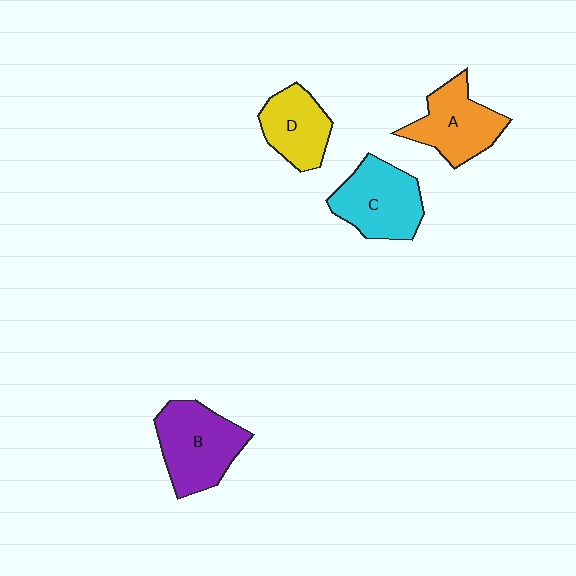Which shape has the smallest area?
Shape D (yellow).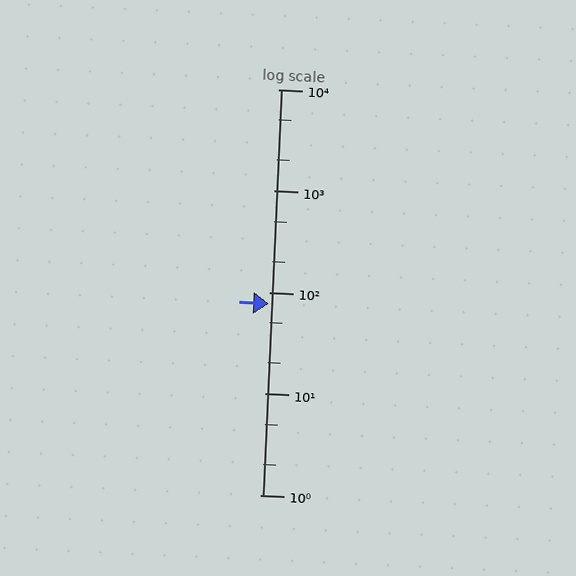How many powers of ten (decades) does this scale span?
The scale spans 4 decades, from 1 to 10000.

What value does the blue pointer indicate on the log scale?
The pointer indicates approximately 77.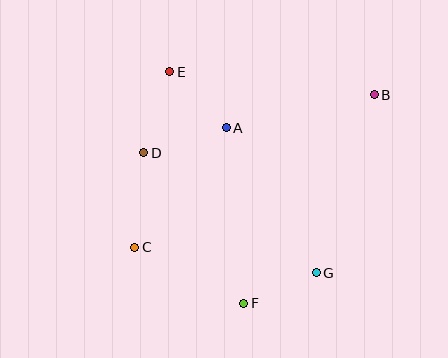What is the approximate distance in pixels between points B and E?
The distance between B and E is approximately 206 pixels.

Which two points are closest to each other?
Points F and G are closest to each other.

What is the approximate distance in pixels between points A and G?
The distance between A and G is approximately 170 pixels.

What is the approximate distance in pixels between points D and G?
The distance between D and G is approximately 210 pixels.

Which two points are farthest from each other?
Points B and C are farthest from each other.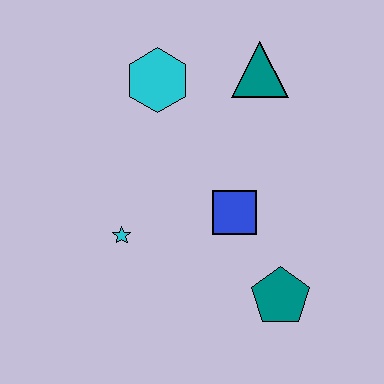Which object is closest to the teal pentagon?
The blue square is closest to the teal pentagon.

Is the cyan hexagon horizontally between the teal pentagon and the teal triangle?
No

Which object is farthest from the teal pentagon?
The cyan hexagon is farthest from the teal pentagon.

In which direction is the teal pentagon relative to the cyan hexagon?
The teal pentagon is below the cyan hexagon.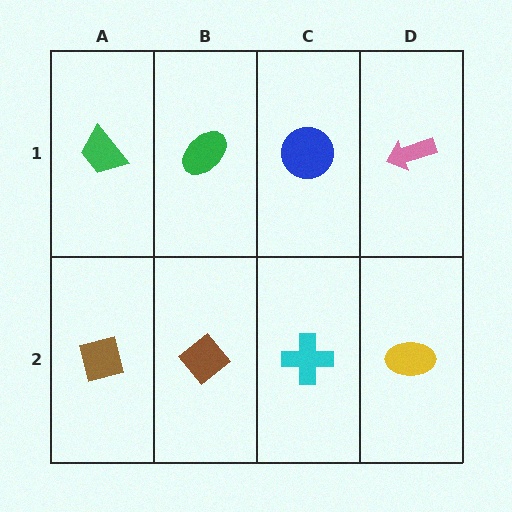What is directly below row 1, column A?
A brown square.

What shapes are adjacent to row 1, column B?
A brown diamond (row 2, column B), a green trapezoid (row 1, column A), a blue circle (row 1, column C).